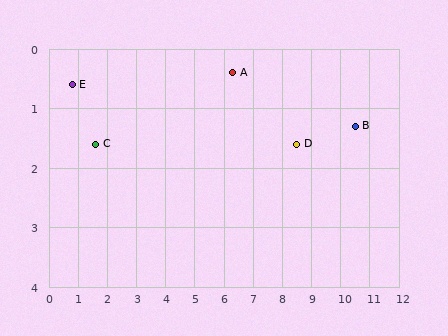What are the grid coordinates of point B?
Point B is at approximately (10.5, 1.3).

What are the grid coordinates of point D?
Point D is at approximately (8.5, 1.6).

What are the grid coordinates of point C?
Point C is at approximately (1.6, 1.6).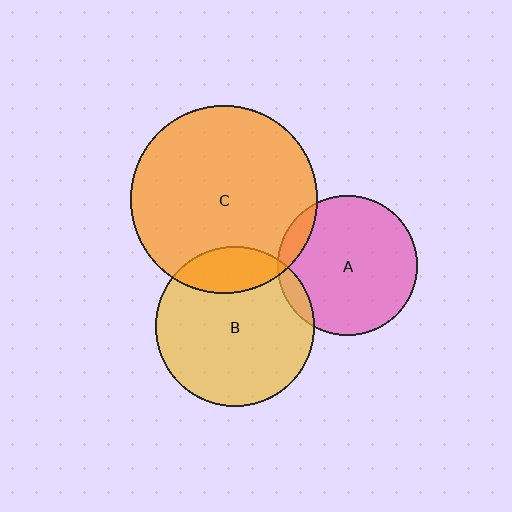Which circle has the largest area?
Circle C (orange).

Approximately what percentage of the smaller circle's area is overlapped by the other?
Approximately 20%.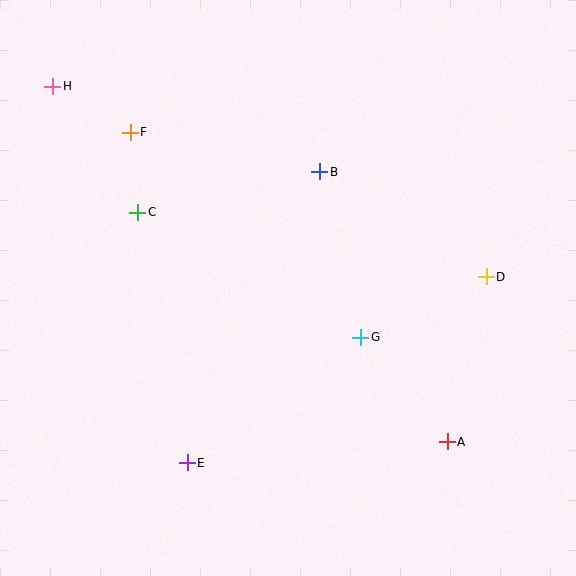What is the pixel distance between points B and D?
The distance between B and D is 197 pixels.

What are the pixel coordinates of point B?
Point B is at (320, 172).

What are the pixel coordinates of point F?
Point F is at (130, 132).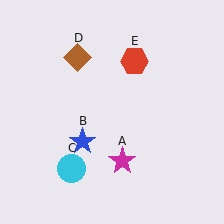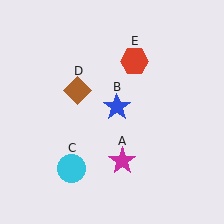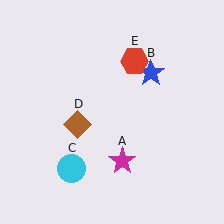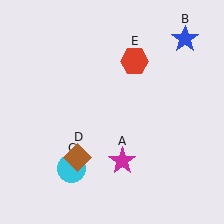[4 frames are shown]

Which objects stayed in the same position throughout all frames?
Magenta star (object A) and cyan circle (object C) and red hexagon (object E) remained stationary.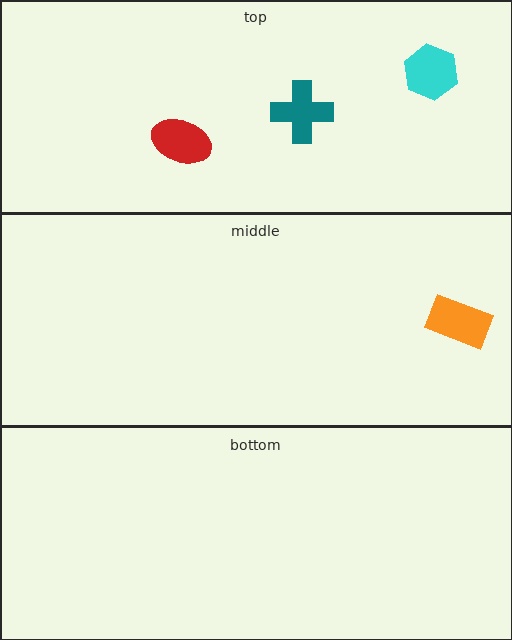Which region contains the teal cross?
The top region.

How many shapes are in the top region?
3.